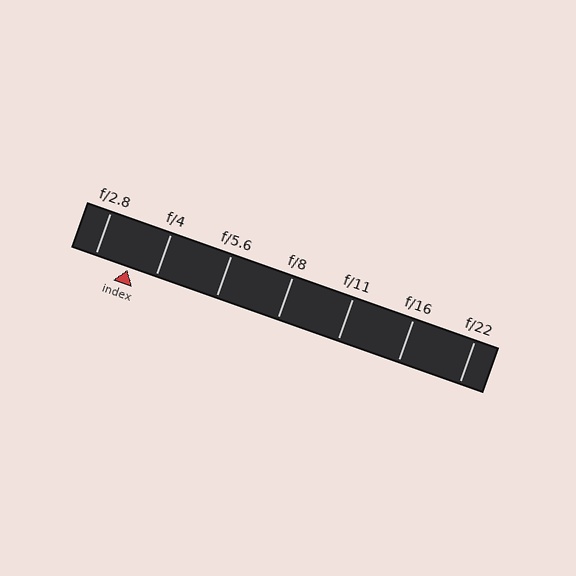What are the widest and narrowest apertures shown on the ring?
The widest aperture shown is f/2.8 and the narrowest is f/22.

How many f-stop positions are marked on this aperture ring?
There are 7 f-stop positions marked.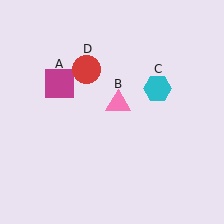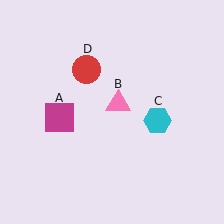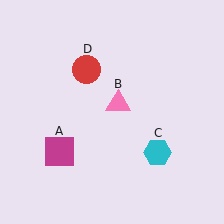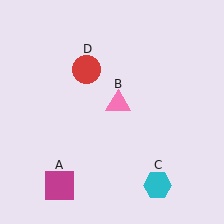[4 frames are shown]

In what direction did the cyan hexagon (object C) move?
The cyan hexagon (object C) moved down.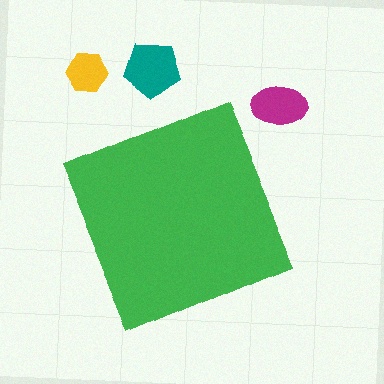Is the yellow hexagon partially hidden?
No, the yellow hexagon is fully visible.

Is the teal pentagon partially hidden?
No, the teal pentagon is fully visible.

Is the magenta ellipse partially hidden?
No, the magenta ellipse is fully visible.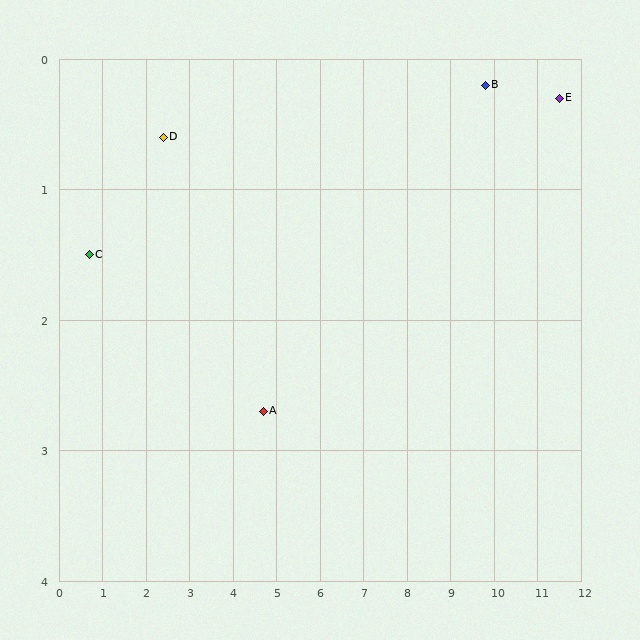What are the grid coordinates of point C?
Point C is at approximately (0.7, 1.5).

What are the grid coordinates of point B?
Point B is at approximately (9.8, 0.2).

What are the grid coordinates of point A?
Point A is at approximately (4.7, 2.7).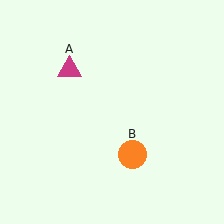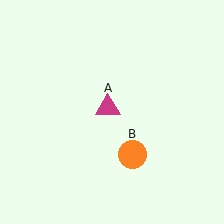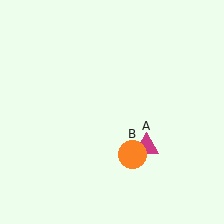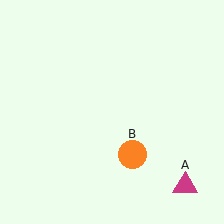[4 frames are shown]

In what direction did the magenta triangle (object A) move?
The magenta triangle (object A) moved down and to the right.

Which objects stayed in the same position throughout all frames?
Orange circle (object B) remained stationary.